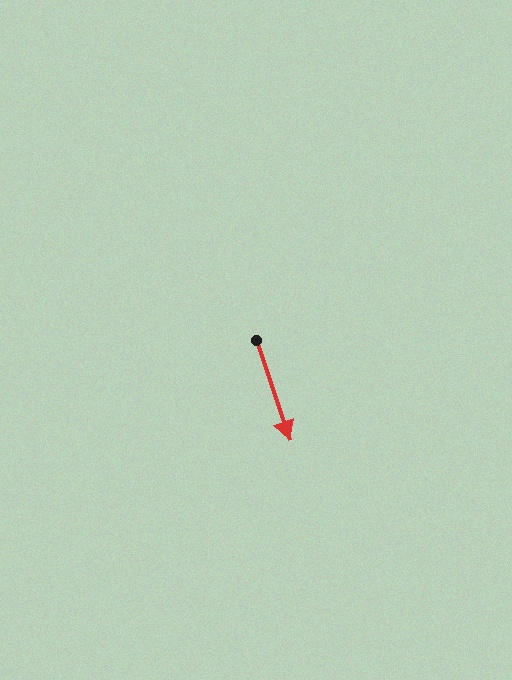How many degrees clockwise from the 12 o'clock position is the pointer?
Approximately 162 degrees.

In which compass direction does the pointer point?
South.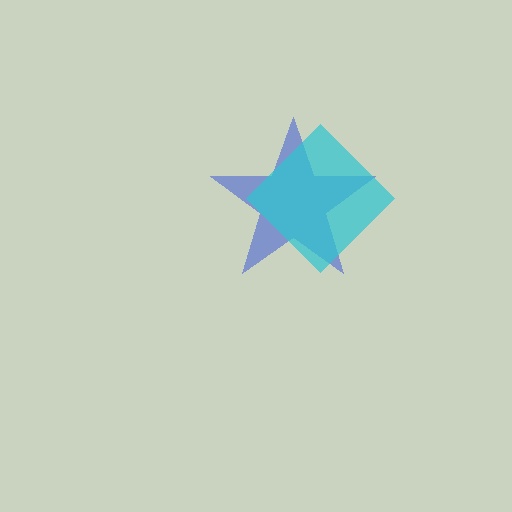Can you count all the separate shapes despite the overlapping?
Yes, there are 2 separate shapes.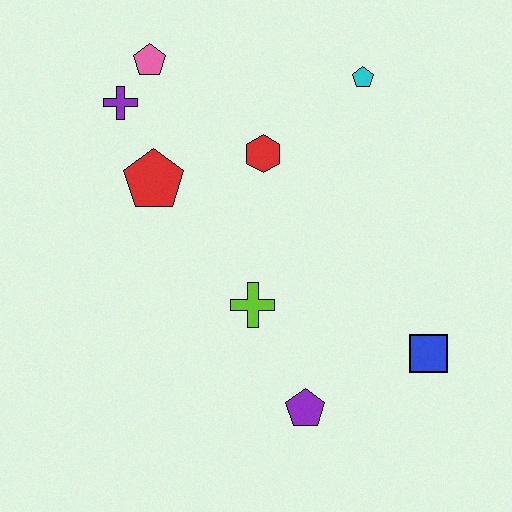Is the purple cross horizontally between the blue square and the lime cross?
No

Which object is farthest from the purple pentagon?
The pink pentagon is farthest from the purple pentagon.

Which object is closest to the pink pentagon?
The purple cross is closest to the pink pentagon.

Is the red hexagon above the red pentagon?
Yes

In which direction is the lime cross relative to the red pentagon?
The lime cross is below the red pentagon.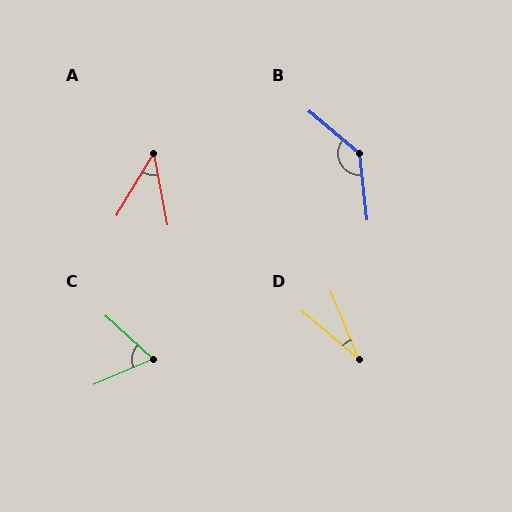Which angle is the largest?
B, at approximately 137 degrees.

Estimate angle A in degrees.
Approximately 42 degrees.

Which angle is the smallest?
D, at approximately 27 degrees.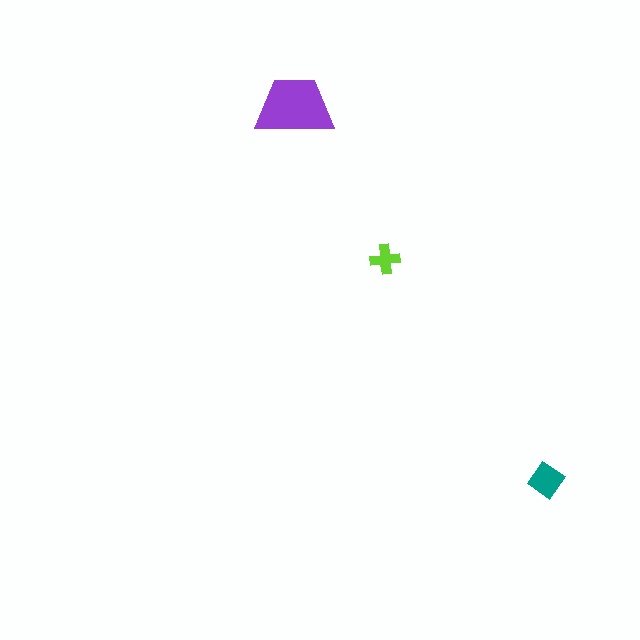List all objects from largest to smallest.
The purple trapezoid, the teal diamond, the lime cross.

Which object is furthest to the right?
The teal diamond is rightmost.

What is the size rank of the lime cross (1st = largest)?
3rd.